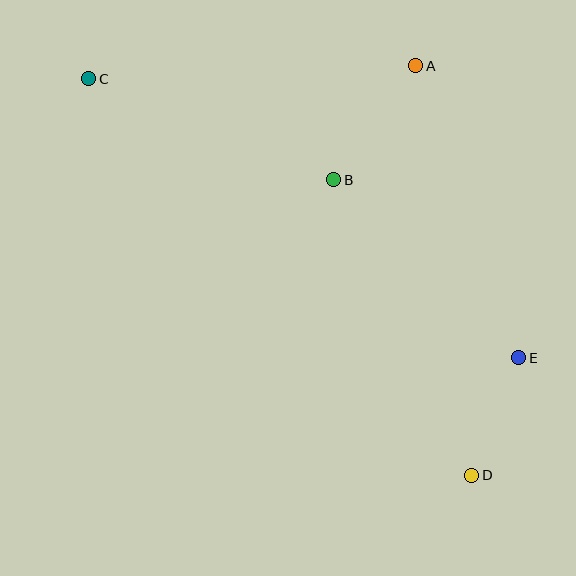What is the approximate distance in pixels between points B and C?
The distance between B and C is approximately 265 pixels.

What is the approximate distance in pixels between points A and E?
The distance between A and E is approximately 309 pixels.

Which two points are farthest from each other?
Points C and D are farthest from each other.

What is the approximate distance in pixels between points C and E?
The distance between C and E is approximately 512 pixels.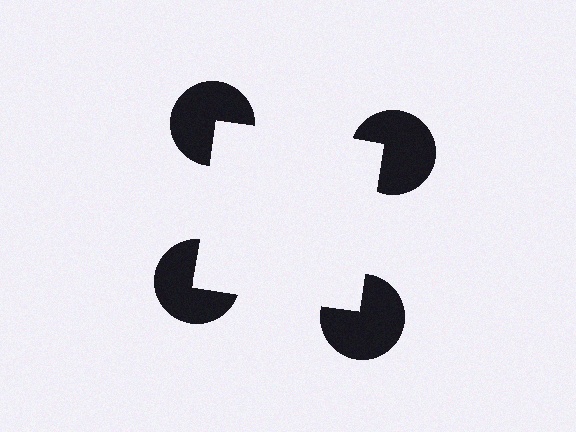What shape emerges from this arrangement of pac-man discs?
An illusory square — its edges are inferred from the aligned wedge cuts in the pac-man discs, not physically drawn.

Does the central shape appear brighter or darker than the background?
It typically appears slightly brighter than the background, even though no actual brightness change is drawn.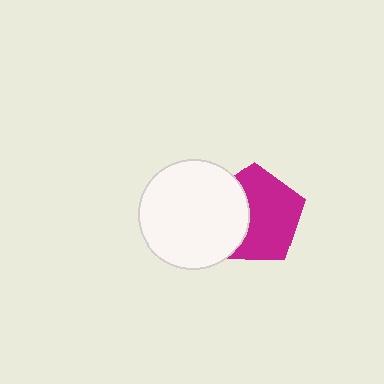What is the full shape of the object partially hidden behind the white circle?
The partially hidden object is a magenta pentagon.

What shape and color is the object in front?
The object in front is a white circle.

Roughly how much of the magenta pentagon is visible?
About half of it is visible (roughly 64%).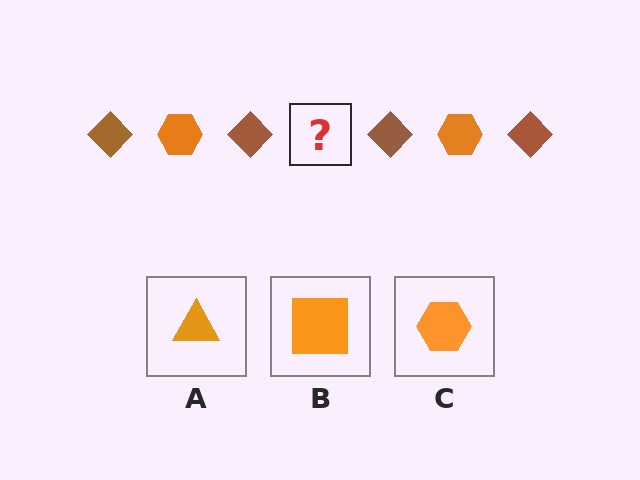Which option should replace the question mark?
Option C.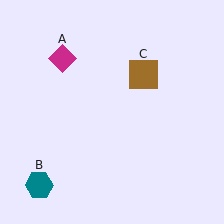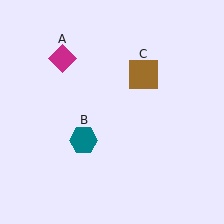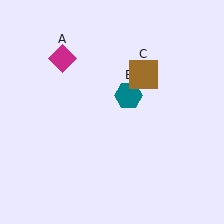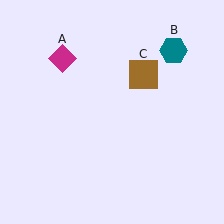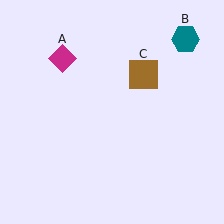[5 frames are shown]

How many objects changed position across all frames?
1 object changed position: teal hexagon (object B).